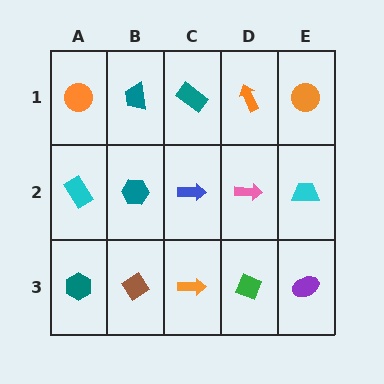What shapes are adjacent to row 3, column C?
A blue arrow (row 2, column C), a brown diamond (row 3, column B), a green diamond (row 3, column D).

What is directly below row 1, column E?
A cyan trapezoid.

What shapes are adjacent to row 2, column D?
An orange arrow (row 1, column D), a green diamond (row 3, column D), a blue arrow (row 2, column C), a cyan trapezoid (row 2, column E).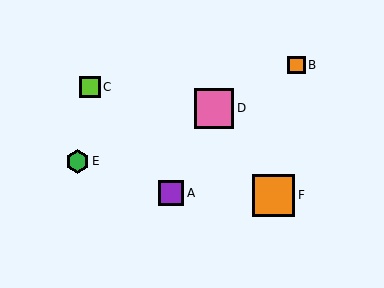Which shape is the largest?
The orange square (labeled F) is the largest.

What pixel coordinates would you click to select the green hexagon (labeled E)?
Click at (78, 161) to select the green hexagon E.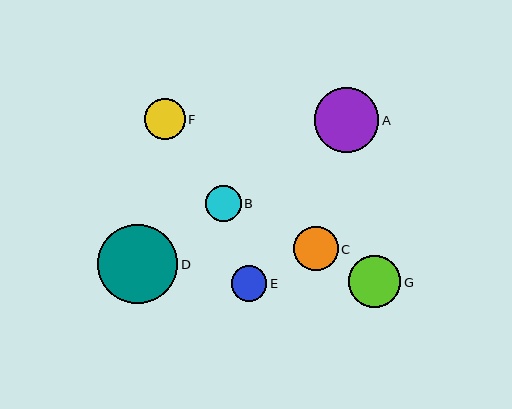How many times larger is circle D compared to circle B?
Circle D is approximately 2.3 times the size of circle B.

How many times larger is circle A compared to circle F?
Circle A is approximately 1.6 times the size of circle F.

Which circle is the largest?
Circle D is the largest with a size of approximately 80 pixels.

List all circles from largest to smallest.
From largest to smallest: D, A, G, C, F, E, B.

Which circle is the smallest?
Circle B is the smallest with a size of approximately 35 pixels.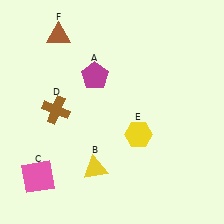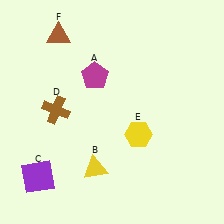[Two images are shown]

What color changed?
The square (C) changed from pink in Image 1 to purple in Image 2.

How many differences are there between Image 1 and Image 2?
There is 1 difference between the two images.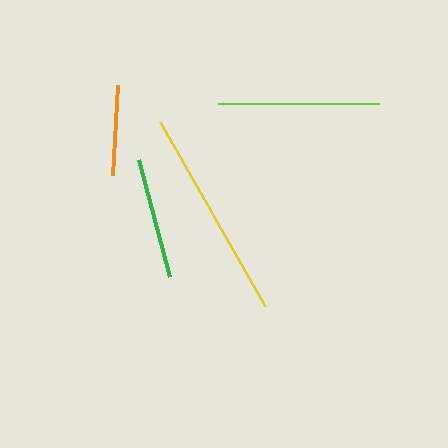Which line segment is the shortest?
The orange line is the shortest at approximately 90 pixels.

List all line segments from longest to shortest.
From longest to shortest: yellow, lime, green, orange.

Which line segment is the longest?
The yellow line is the longest at approximately 212 pixels.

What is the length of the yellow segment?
The yellow segment is approximately 212 pixels long.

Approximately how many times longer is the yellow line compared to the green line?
The yellow line is approximately 1.8 times the length of the green line.